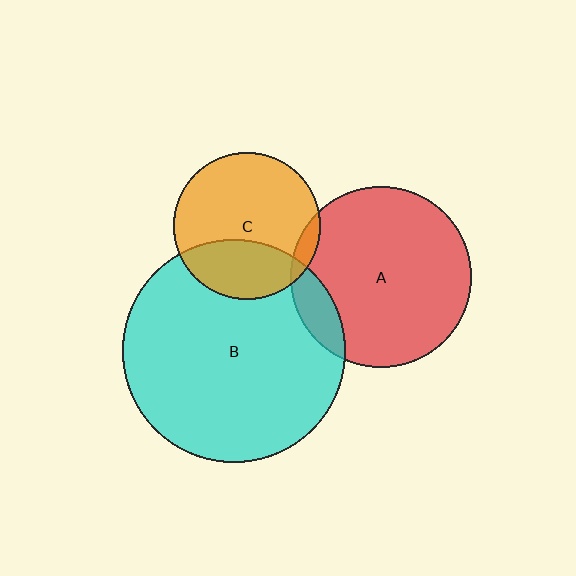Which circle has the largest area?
Circle B (cyan).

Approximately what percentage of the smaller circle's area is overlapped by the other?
Approximately 30%.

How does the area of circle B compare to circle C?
Approximately 2.3 times.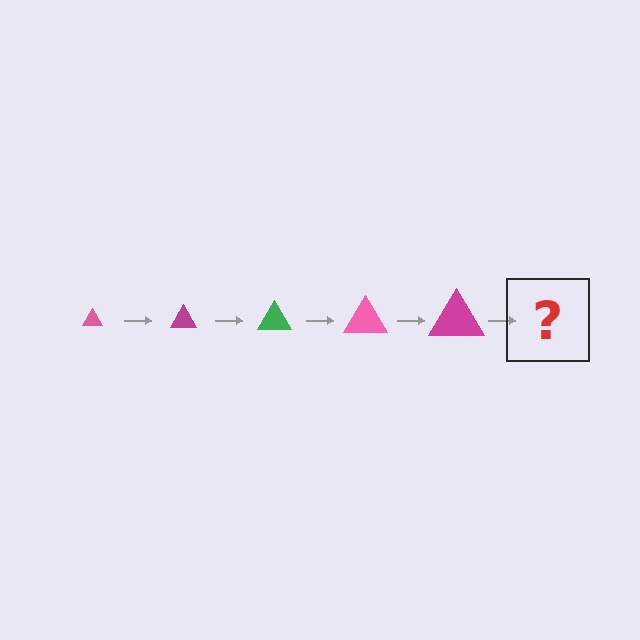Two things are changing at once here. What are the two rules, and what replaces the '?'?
The two rules are that the triangle grows larger each step and the color cycles through pink, magenta, and green. The '?' should be a green triangle, larger than the previous one.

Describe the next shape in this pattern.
It should be a green triangle, larger than the previous one.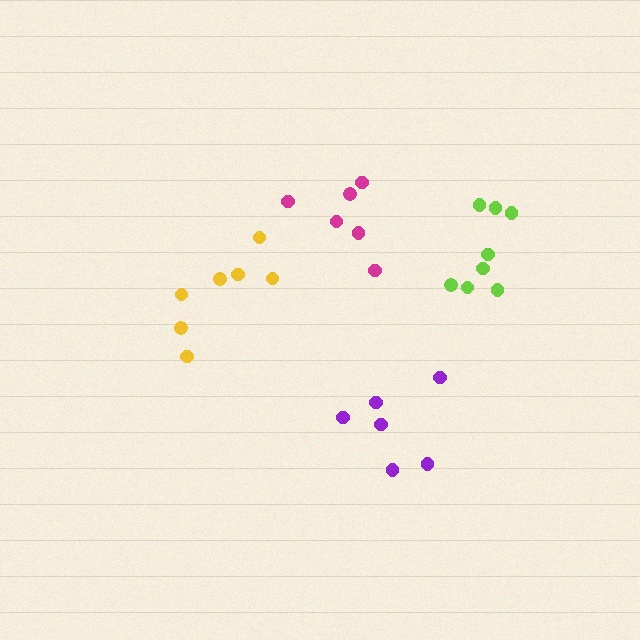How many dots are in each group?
Group 1: 6 dots, Group 2: 7 dots, Group 3: 6 dots, Group 4: 8 dots (27 total).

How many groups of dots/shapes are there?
There are 4 groups.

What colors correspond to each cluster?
The clusters are colored: purple, yellow, magenta, lime.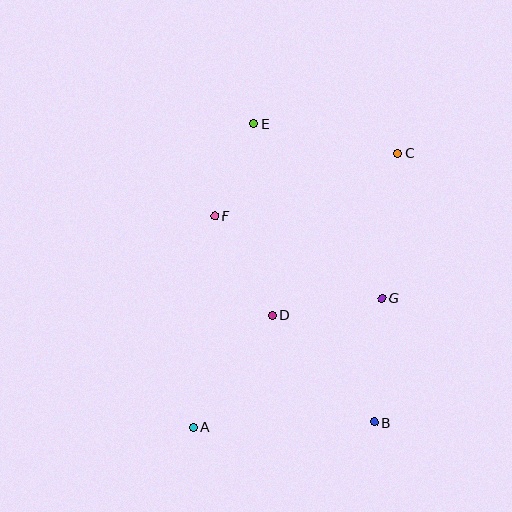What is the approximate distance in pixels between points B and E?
The distance between B and E is approximately 322 pixels.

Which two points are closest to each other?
Points E and F are closest to each other.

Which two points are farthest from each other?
Points A and C are farthest from each other.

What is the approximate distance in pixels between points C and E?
The distance between C and E is approximately 148 pixels.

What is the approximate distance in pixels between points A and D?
The distance between A and D is approximately 137 pixels.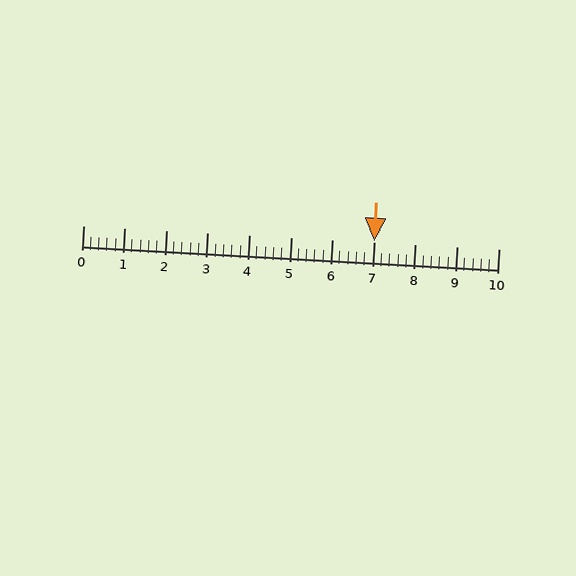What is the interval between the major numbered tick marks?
The major tick marks are spaced 1 units apart.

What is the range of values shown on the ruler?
The ruler shows values from 0 to 10.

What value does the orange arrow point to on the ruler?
The orange arrow points to approximately 7.0.